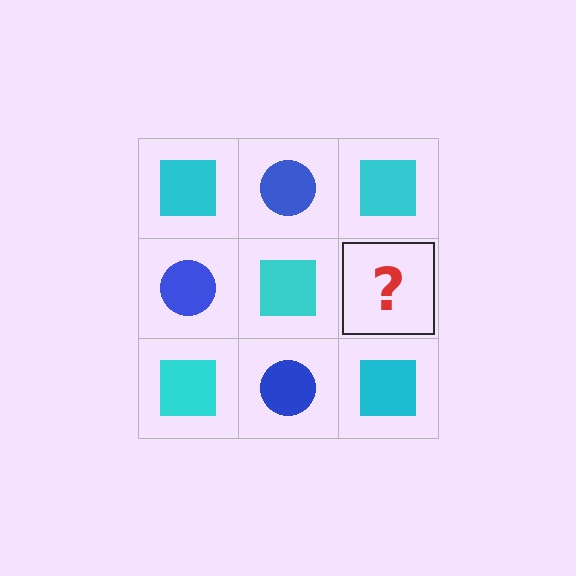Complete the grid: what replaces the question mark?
The question mark should be replaced with a blue circle.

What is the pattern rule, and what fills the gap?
The rule is that it alternates cyan square and blue circle in a checkerboard pattern. The gap should be filled with a blue circle.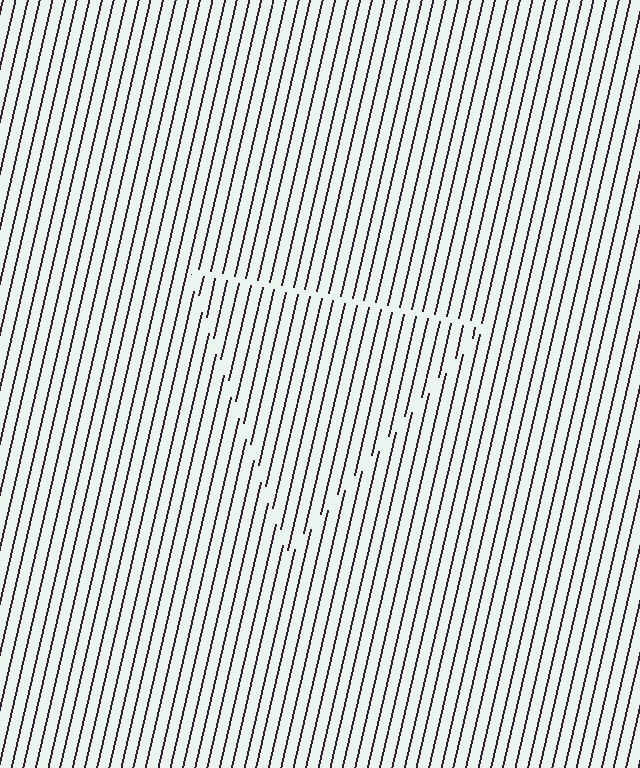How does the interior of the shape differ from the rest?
The interior of the shape contains the same grating, shifted by half a period — the contour is defined by the phase discontinuity where line-ends from the inner and outer gratings abut.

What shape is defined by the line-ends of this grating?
An illusory triangle. The interior of the shape contains the same grating, shifted by half a period — the contour is defined by the phase discontinuity where line-ends from the inner and outer gratings abut.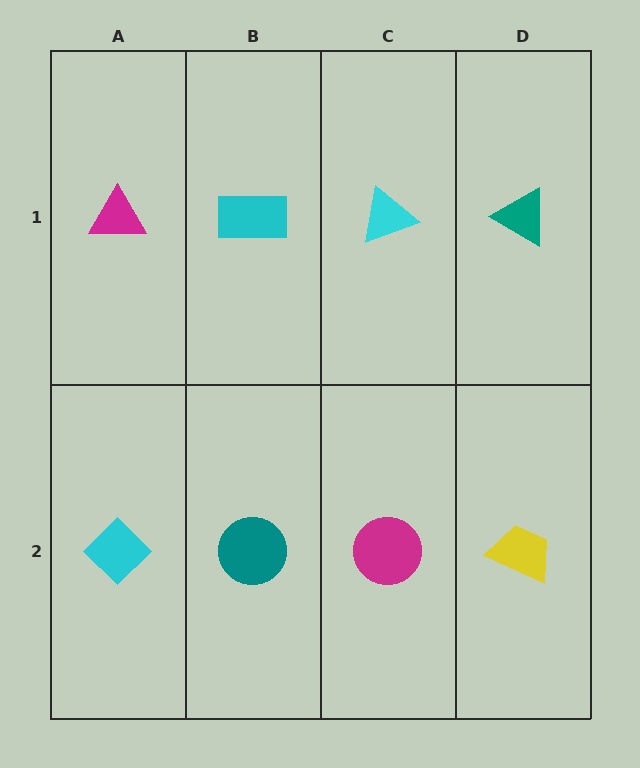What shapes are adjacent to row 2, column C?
A cyan triangle (row 1, column C), a teal circle (row 2, column B), a yellow trapezoid (row 2, column D).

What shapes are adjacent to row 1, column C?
A magenta circle (row 2, column C), a cyan rectangle (row 1, column B), a teal triangle (row 1, column D).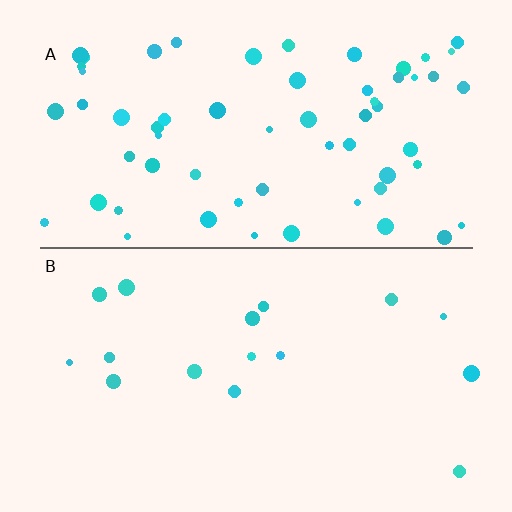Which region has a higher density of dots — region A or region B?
A (the top).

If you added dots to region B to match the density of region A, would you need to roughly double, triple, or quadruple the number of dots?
Approximately quadruple.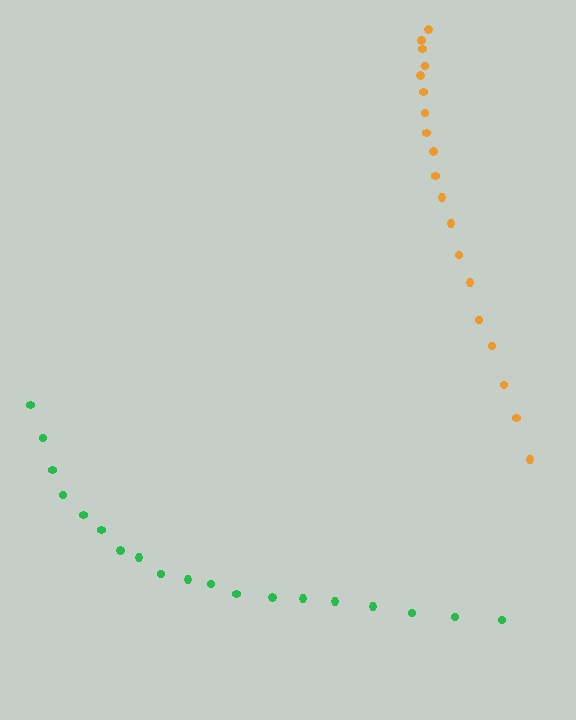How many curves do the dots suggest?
There are 2 distinct paths.